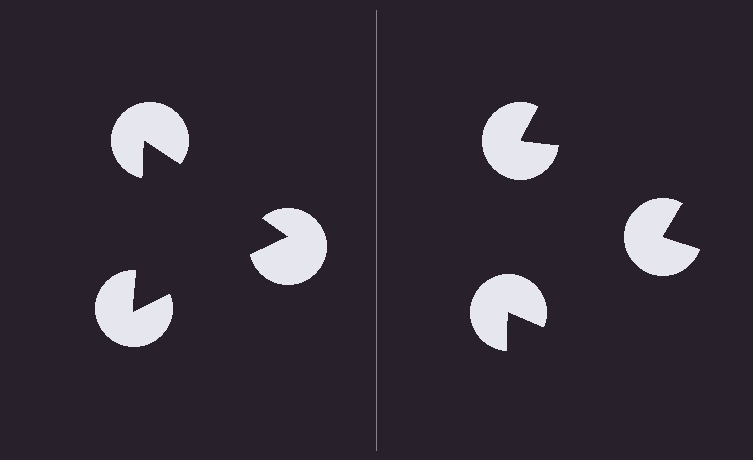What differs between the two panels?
The pac-man discs are positioned identically on both sides; only the wedge orientations differ. On the left they align to a triangle; on the right they are misaligned.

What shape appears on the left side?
An illusory triangle.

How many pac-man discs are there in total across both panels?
6 — 3 on each side.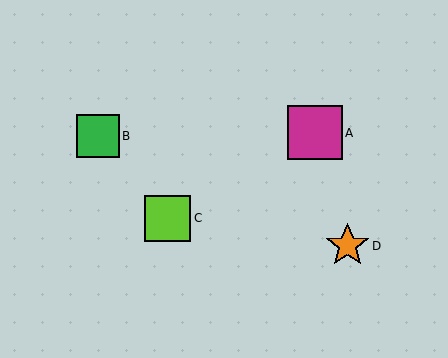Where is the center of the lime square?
The center of the lime square is at (168, 218).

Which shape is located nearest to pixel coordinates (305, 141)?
The magenta square (labeled A) at (315, 133) is nearest to that location.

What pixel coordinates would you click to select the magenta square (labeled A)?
Click at (315, 133) to select the magenta square A.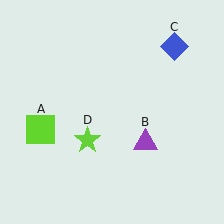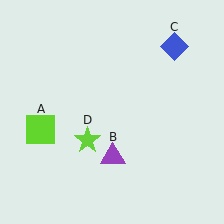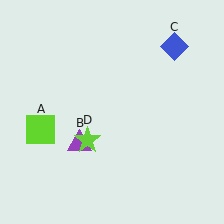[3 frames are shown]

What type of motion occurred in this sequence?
The purple triangle (object B) rotated clockwise around the center of the scene.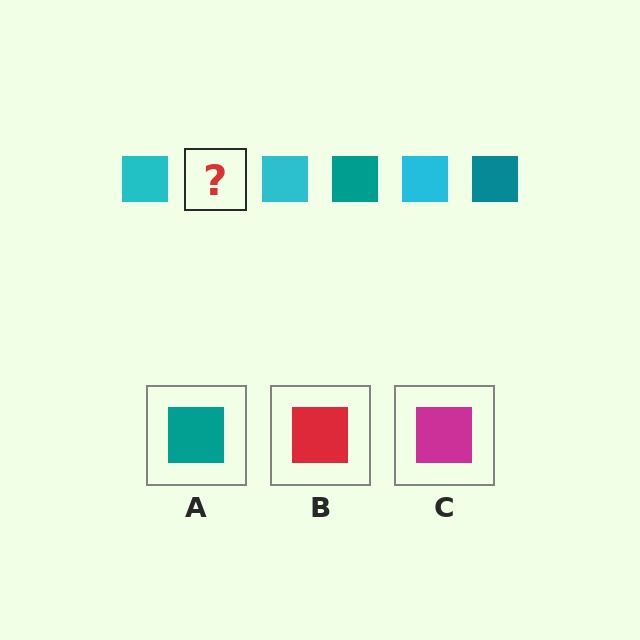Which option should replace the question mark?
Option A.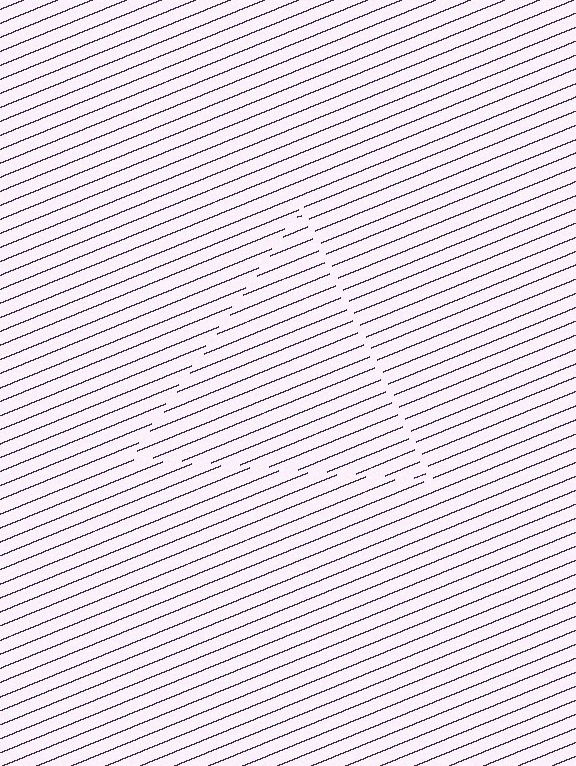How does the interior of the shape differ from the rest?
The interior of the shape contains the same grating, shifted by half a period — the contour is defined by the phase discontinuity where line-ends from the inner and outer gratings abut.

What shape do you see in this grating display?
An illusory triangle. The interior of the shape contains the same grating, shifted by half a period — the contour is defined by the phase discontinuity where line-ends from the inner and outer gratings abut.